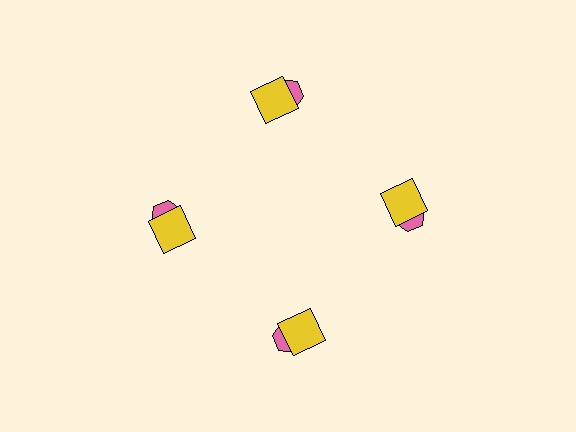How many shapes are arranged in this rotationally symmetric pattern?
There are 8 shapes, arranged in 4 groups of 2.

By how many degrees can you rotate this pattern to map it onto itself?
The pattern maps onto itself every 90 degrees of rotation.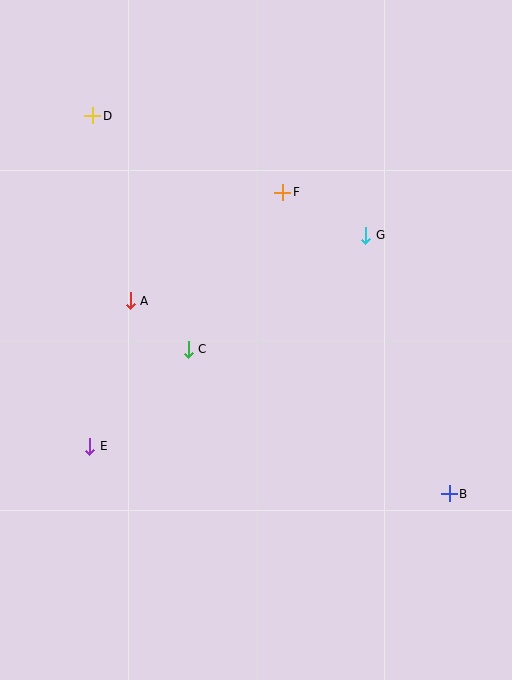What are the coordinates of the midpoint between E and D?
The midpoint between E and D is at (91, 281).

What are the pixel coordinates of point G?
Point G is at (366, 235).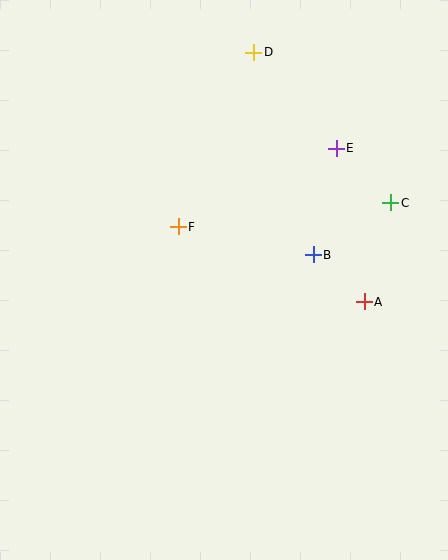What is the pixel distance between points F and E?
The distance between F and E is 176 pixels.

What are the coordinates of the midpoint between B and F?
The midpoint between B and F is at (246, 241).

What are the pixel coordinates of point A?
Point A is at (364, 302).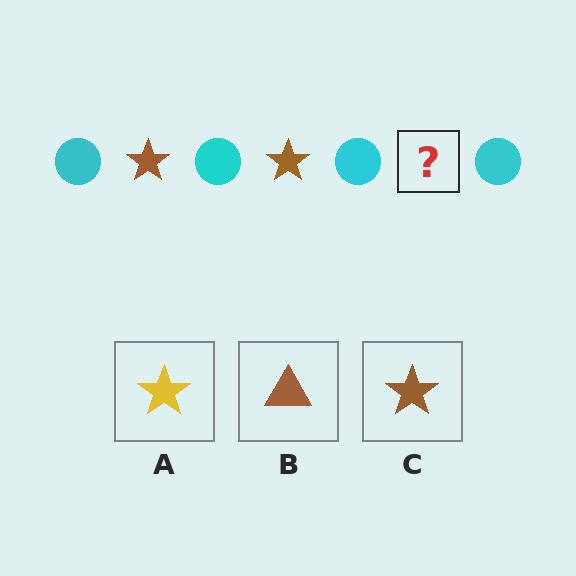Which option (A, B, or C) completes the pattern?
C.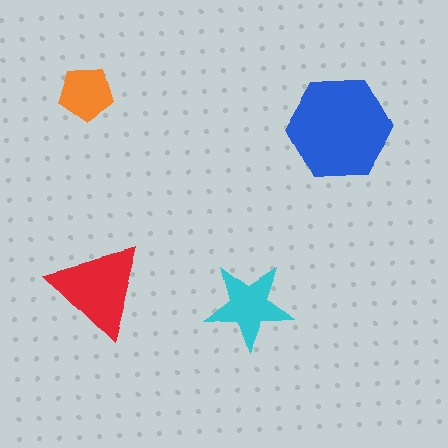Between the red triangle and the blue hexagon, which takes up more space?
The blue hexagon.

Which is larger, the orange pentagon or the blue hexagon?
The blue hexagon.